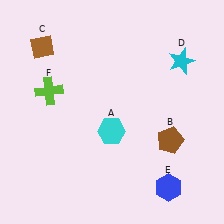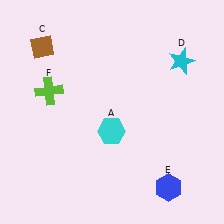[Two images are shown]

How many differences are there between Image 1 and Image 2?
There is 1 difference between the two images.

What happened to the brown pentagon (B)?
The brown pentagon (B) was removed in Image 2. It was in the bottom-right area of Image 1.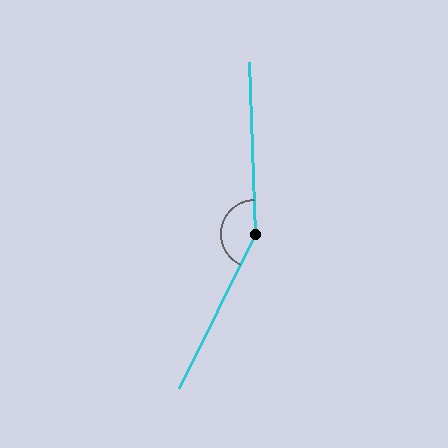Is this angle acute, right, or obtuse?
It is obtuse.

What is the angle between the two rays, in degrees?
Approximately 152 degrees.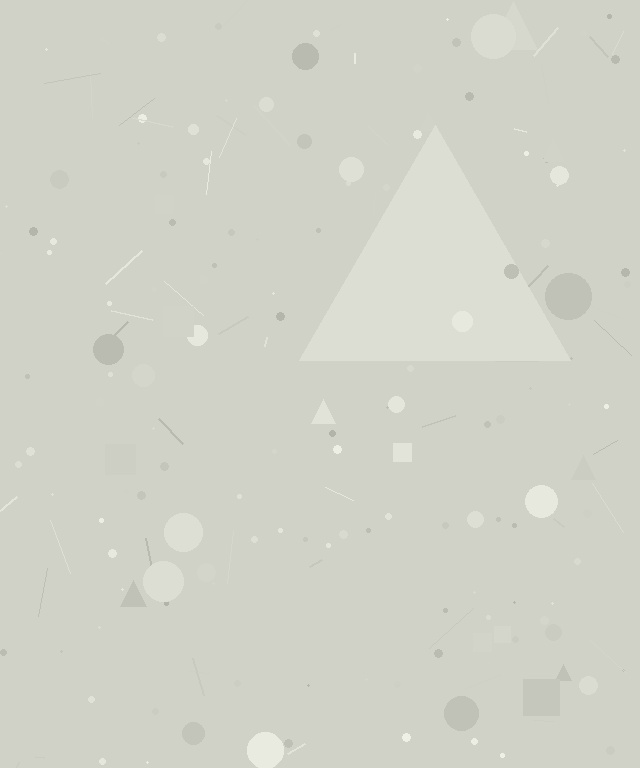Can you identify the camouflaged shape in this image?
The camouflaged shape is a triangle.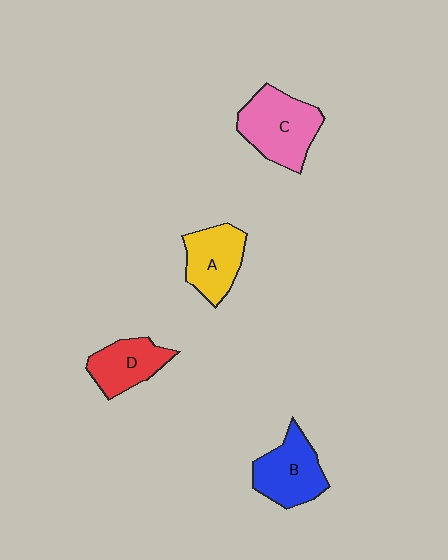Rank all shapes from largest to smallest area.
From largest to smallest: C (pink), B (blue), A (yellow), D (red).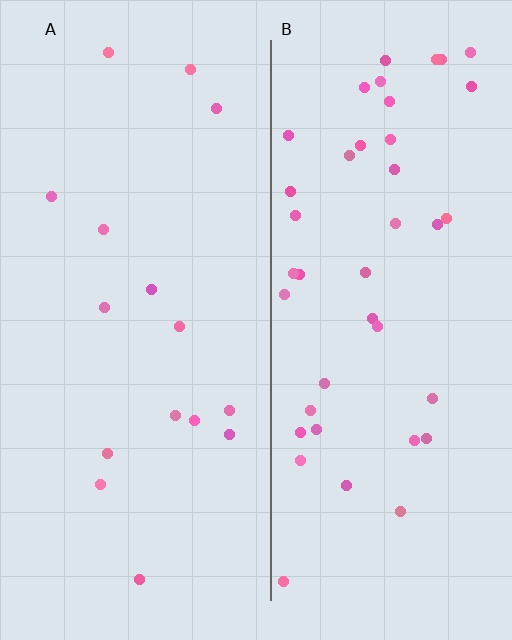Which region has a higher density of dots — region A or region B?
B (the right).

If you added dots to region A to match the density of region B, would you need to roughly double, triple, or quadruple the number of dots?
Approximately triple.